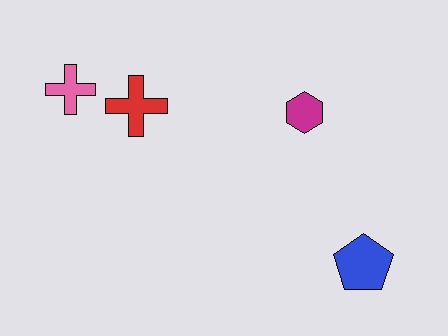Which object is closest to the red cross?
The pink cross is closest to the red cross.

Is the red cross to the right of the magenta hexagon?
No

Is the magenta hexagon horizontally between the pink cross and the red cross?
No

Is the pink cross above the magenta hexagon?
Yes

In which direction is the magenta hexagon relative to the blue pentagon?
The magenta hexagon is above the blue pentagon.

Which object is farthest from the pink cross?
The blue pentagon is farthest from the pink cross.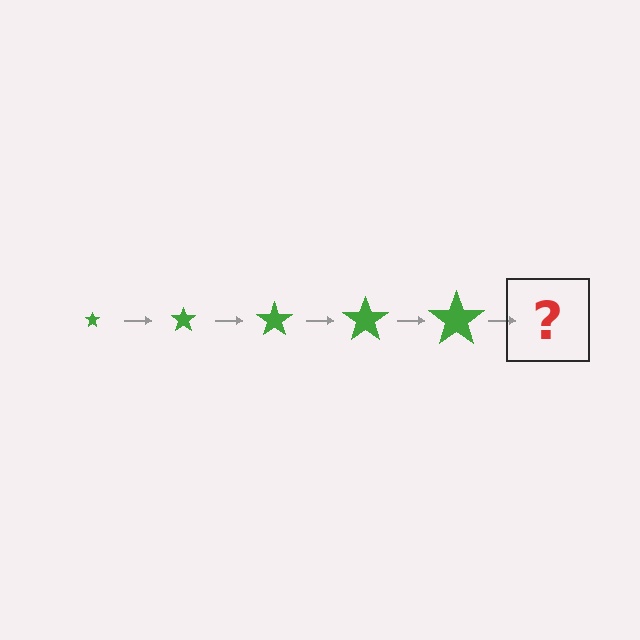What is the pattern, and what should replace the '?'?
The pattern is that the star gets progressively larger each step. The '?' should be a green star, larger than the previous one.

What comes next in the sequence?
The next element should be a green star, larger than the previous one.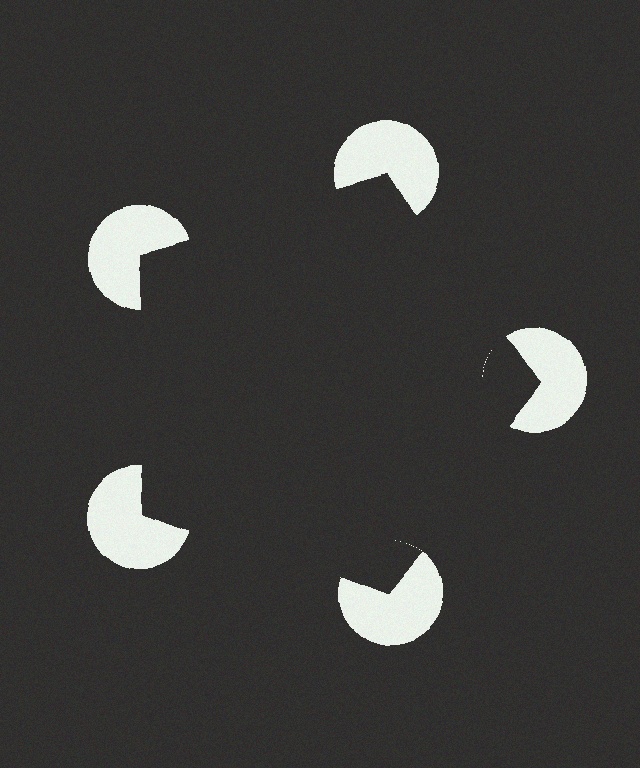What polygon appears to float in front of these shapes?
An illusory pentagon — its edges are inferred from the aligned wedge cuts in the pac-man discs, not physically drawn.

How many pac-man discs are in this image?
There are 5 — one at each vertex of the illusory pentagon.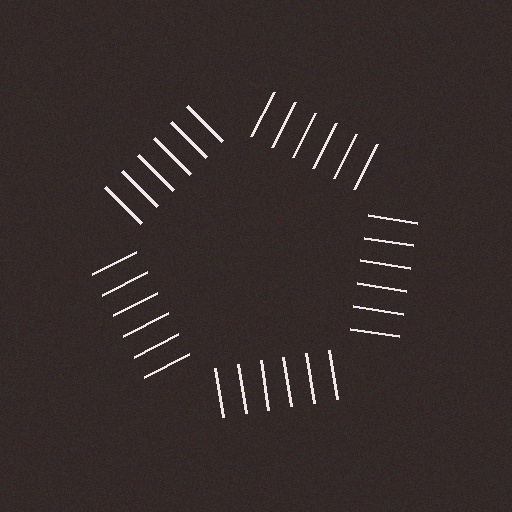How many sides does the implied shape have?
5 sides — the line-ends trace a pentagon.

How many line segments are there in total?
30 — 6 along each of the 5 edges.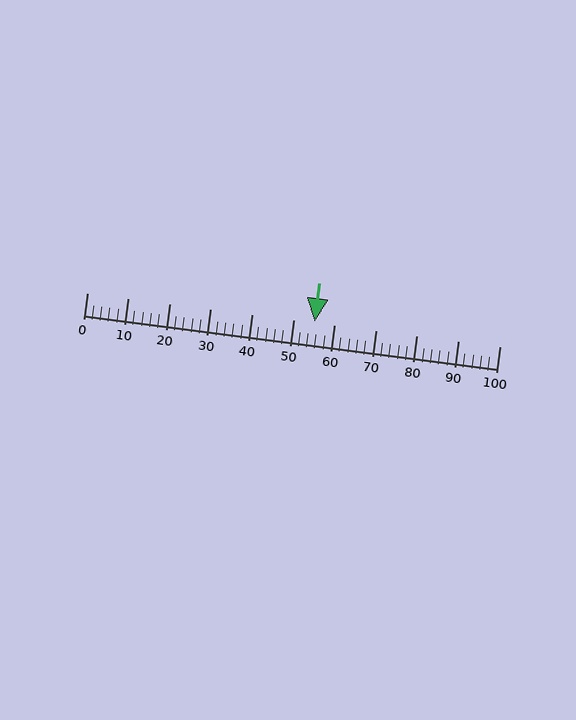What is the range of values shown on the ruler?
The ruler shows values from 0 to 100.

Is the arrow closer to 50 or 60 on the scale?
The arrow is closer to 60.